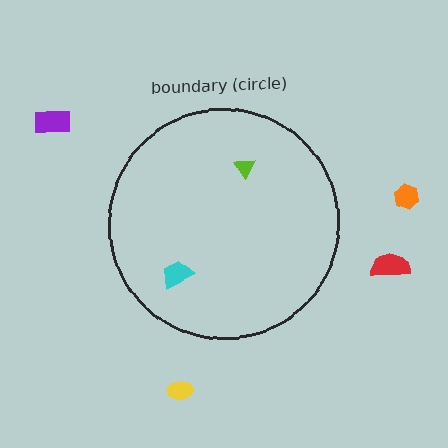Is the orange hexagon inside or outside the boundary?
Outside.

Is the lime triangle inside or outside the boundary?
Inside.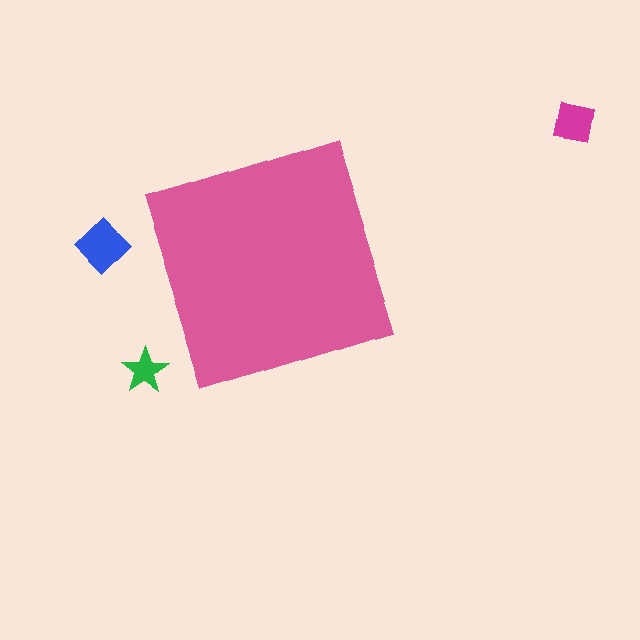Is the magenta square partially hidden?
No, the magenta square is fully visible.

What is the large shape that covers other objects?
A pink square.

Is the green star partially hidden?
No, the green star is fully visible.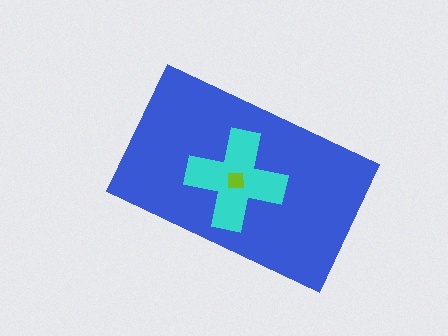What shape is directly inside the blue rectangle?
The cyan cross.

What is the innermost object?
The lime square.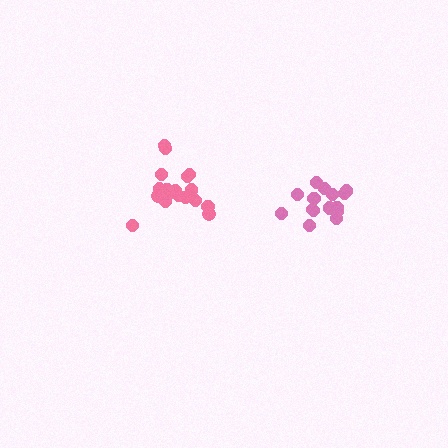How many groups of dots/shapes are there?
There are 2 groups.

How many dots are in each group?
Group 1: 15 dots, Group 2: 18 dots (33 total).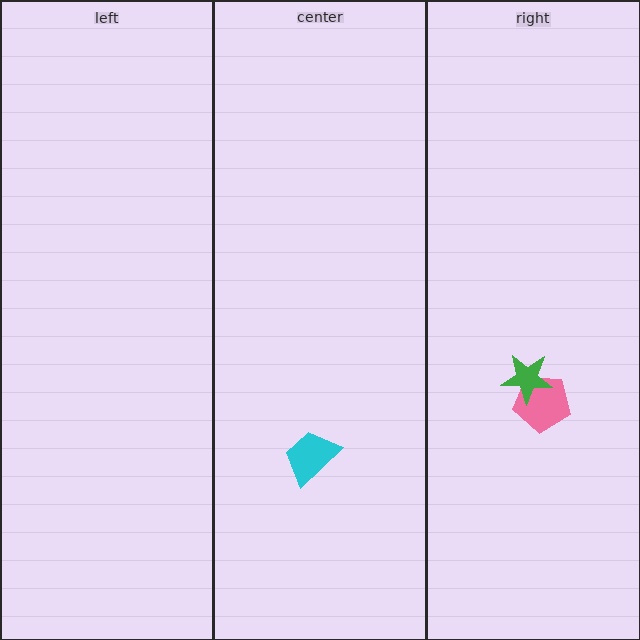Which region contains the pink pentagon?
The right region.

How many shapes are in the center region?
1.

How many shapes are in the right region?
2.